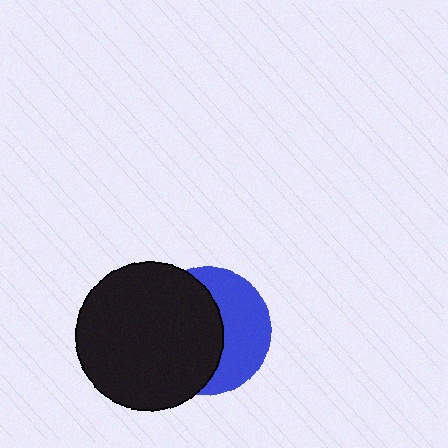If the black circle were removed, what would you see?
You would see the complete blue circle.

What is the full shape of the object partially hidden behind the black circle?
The partially hidden object is a blue circle.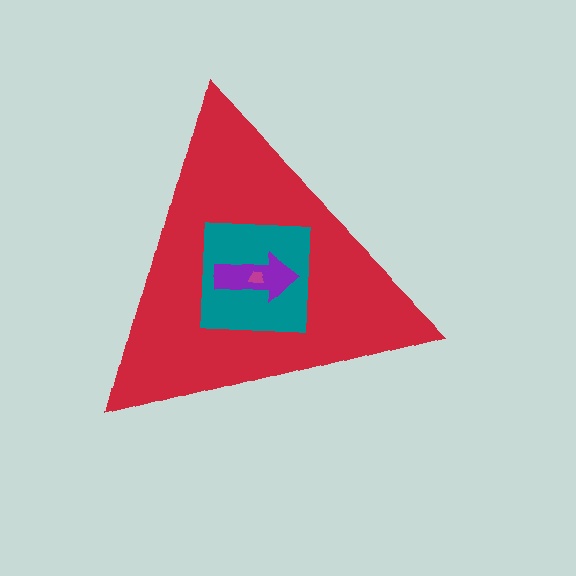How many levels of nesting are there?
4.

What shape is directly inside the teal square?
The purple arrow.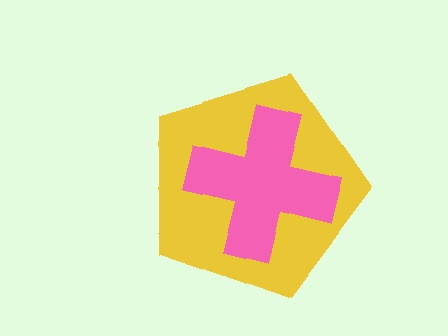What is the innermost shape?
The pink cross.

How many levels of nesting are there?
2.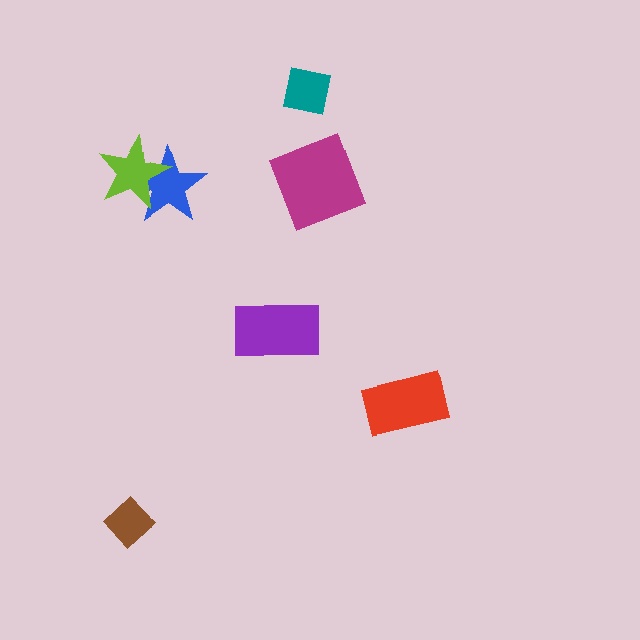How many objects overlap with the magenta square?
0 objects overlap with the magenta square.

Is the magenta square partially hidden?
No, no other shape covers it.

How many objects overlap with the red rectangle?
0 objects overlap with the red rectangle.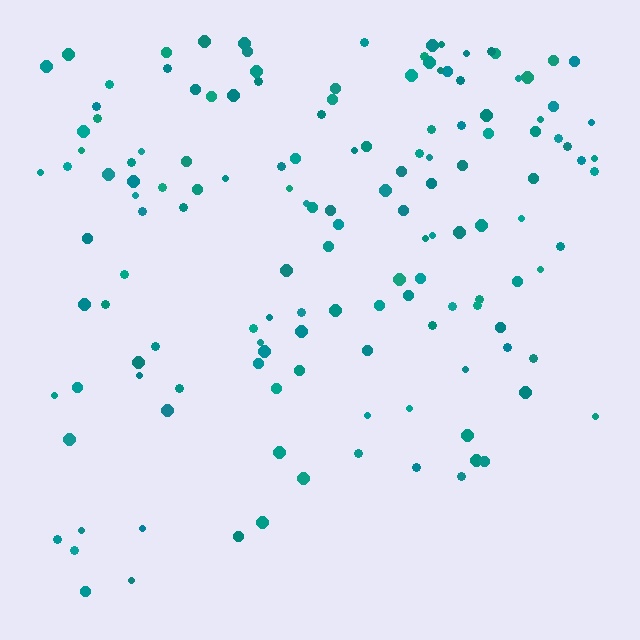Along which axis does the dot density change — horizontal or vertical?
Vertical.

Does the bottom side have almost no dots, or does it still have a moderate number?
Still a moderate number, just noticeably fewer than the top.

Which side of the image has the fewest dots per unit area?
The bottom.